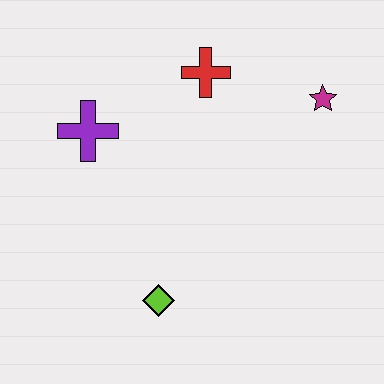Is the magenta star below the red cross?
Yes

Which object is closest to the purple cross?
The red cross is closest to the purple cross.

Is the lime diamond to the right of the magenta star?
No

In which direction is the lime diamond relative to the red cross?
The lime diamond is below the red cross.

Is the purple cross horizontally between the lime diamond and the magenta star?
No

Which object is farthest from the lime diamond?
The magenta star is farthest from the lime diamond.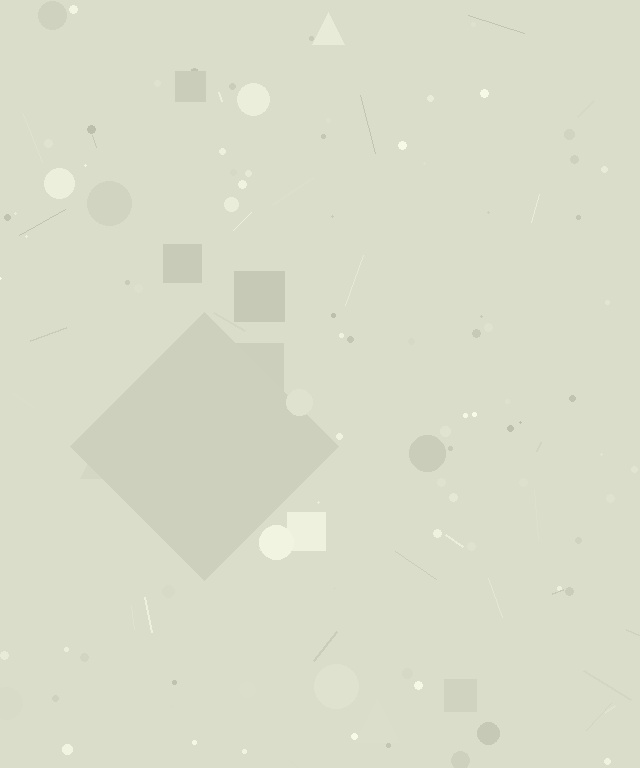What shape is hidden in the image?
A diamond is hidden in the image.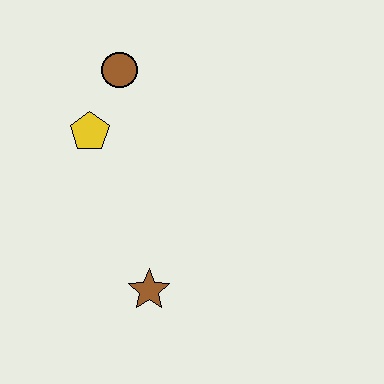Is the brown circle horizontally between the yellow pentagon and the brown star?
Yes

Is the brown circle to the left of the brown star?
Yes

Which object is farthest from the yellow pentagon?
The brown star is farthest from the yellow pentagon.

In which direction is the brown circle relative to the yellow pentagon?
The brown circle is above the yellow pentagon.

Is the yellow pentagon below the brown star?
No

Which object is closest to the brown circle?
The yellow pentagon is closest to the brown circle.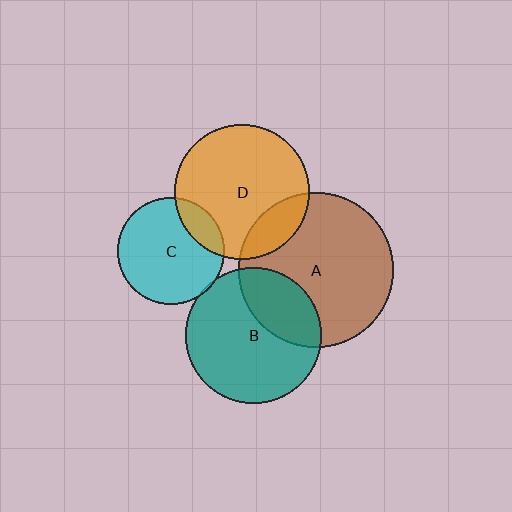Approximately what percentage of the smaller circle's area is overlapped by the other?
Approximately 15%.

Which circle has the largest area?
Circle A (brown).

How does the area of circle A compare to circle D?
Approximately 1.3 times.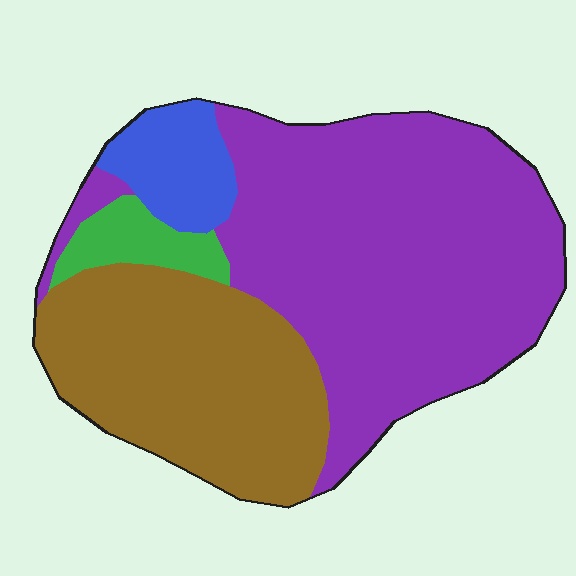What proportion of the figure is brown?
Brown covers about 30% of the figure.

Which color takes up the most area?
Purple, at roughly 55%.